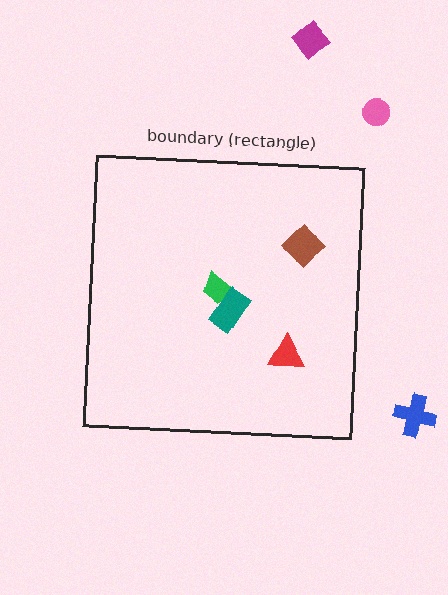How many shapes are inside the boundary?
4 inside, 3 outside.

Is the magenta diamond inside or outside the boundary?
Outside.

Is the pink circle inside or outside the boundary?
Outside.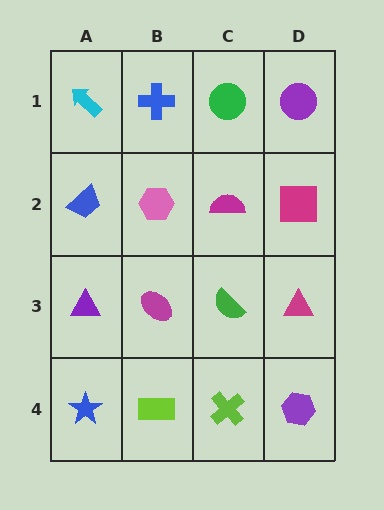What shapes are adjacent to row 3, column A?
A blue trapezoid (row 2, column A), a blue star (row 4, column A), a magenta ellipse (row 3, column B).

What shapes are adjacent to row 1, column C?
A magenta semicircle (row 2, column C), a blue cross (row 1, column B), a purple circle (row 1, column D).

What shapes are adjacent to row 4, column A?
A purple triangle (row 3, column A), a lime rectangle (row 4, column B).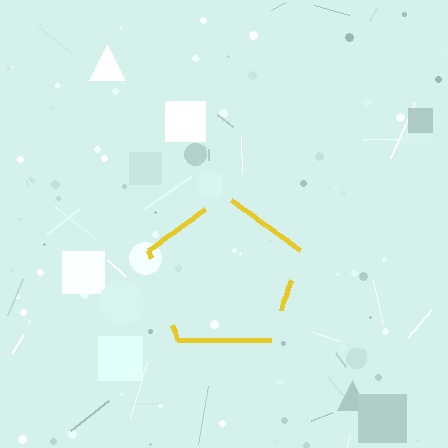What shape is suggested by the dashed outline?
The dashed outline suggests a pentagon.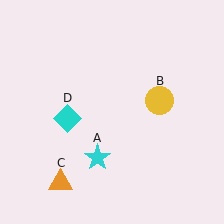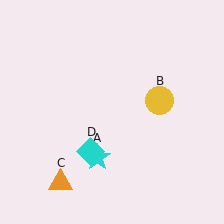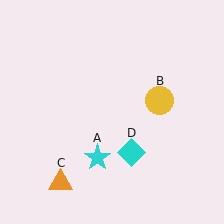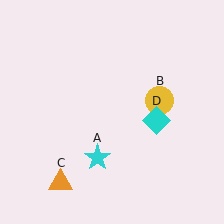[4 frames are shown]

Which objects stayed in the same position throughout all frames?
Cyan star (object A) and yellow circle (object B) and orange triangle (object C) remained stationary.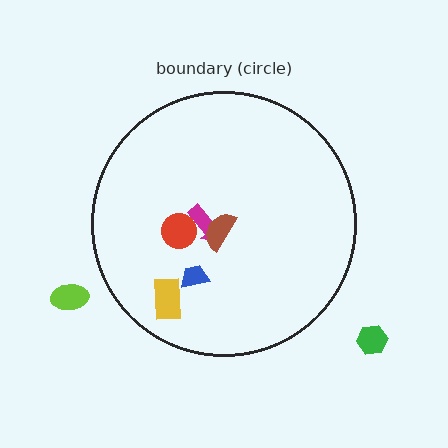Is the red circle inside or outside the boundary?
Inside.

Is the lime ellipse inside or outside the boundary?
Outside.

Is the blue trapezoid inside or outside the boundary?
Inside.